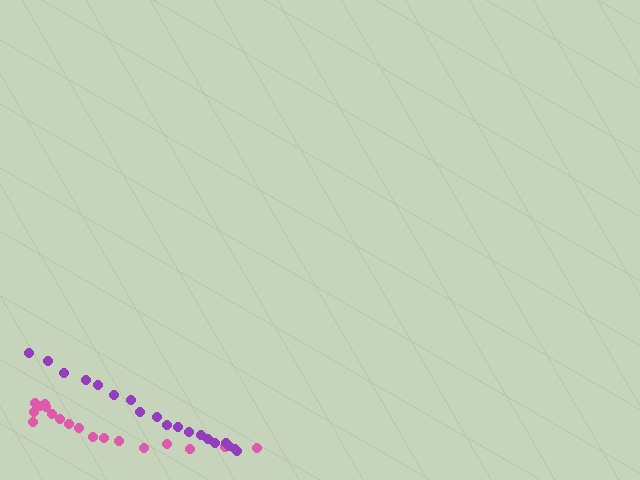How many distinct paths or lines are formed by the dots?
There are 2 distinct paths.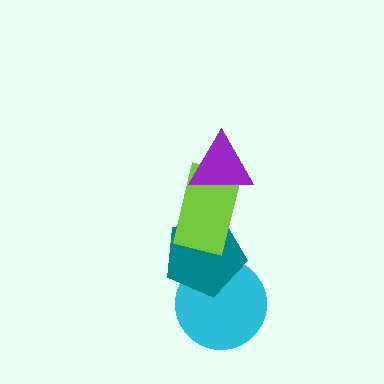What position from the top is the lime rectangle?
The lime rectangle is 2nd from the top.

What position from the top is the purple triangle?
The purple triangle is 1st from the top.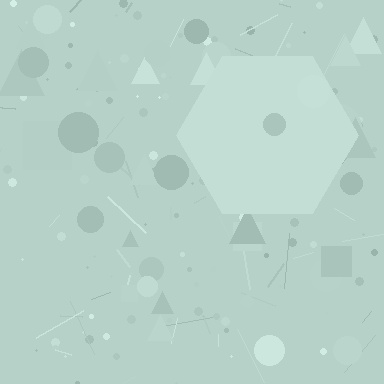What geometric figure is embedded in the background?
A hexagon is embedded in the background.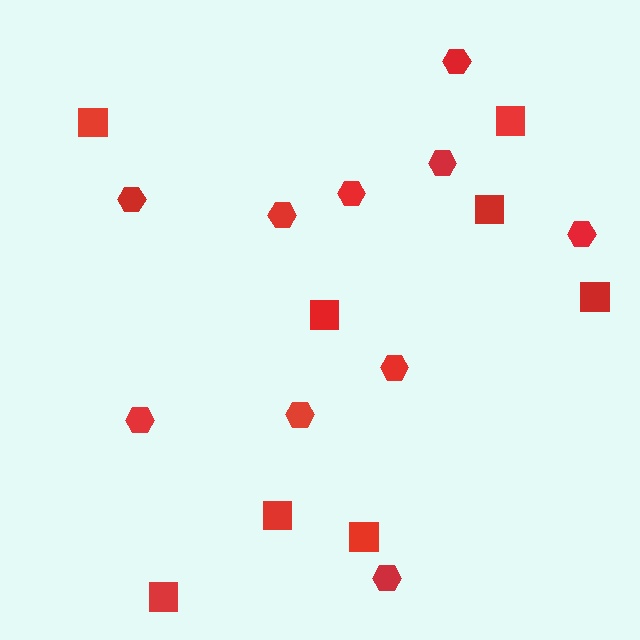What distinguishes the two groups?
There are 2 groups: one group of hexagons (10) and one group of squares (8).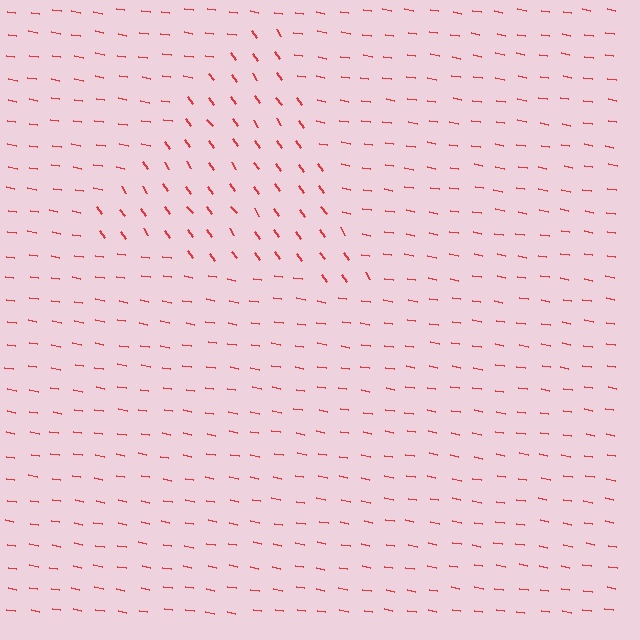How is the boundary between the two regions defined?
The boundary is defined purely by a change in line orientation (approximately 45 degrees difference). All lines are the same color and thickness.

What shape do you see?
I see a triangle.